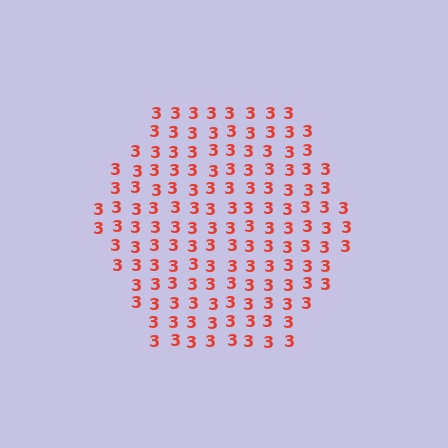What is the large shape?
The large shape is a hexagon.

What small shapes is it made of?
It is made of small digit 3's.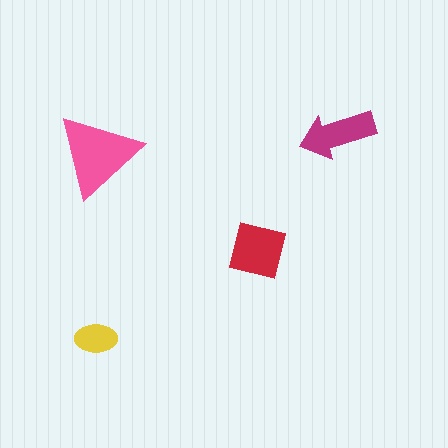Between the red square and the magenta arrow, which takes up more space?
The red square.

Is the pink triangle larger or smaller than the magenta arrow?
Larger.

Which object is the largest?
The pink triangle.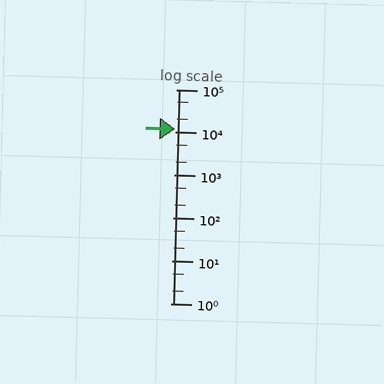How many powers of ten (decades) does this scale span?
The scale spans 5 decades, from 1 to 100000.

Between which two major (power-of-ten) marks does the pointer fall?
The pointer is between 10000 and 100000.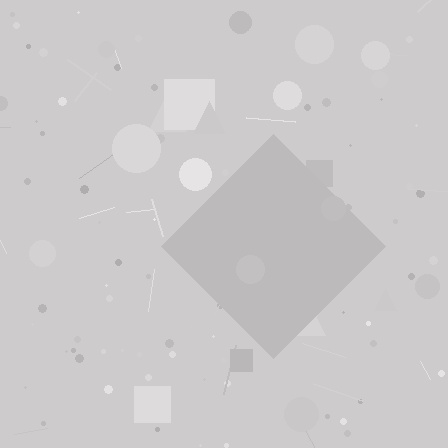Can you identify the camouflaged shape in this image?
The camouflaged shape is a diamond.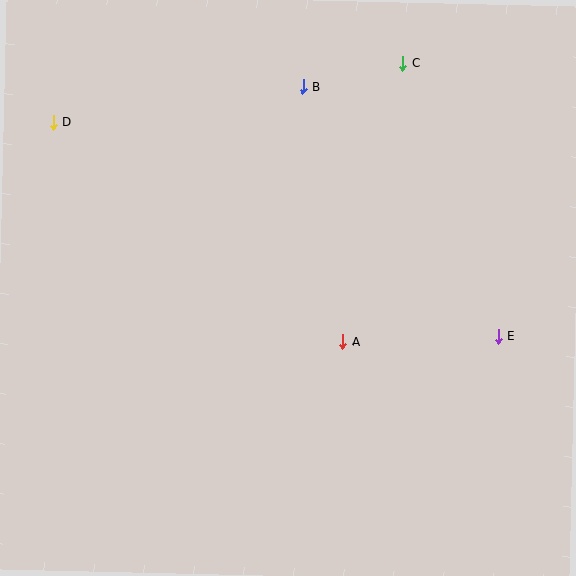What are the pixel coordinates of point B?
Point B is at (303, 87).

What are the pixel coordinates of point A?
Point A is at (342, 341).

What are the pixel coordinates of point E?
Point E is at (498, 336).